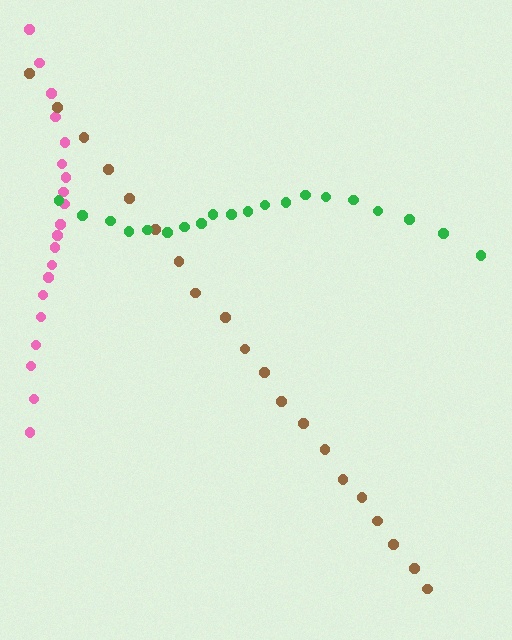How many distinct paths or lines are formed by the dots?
There are 3 distinct paths.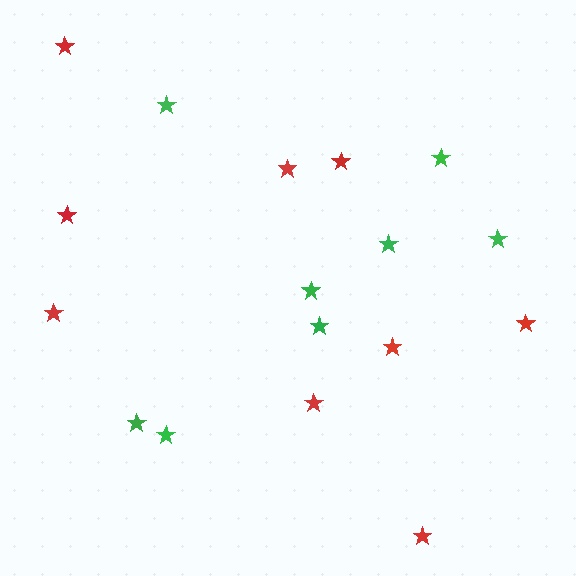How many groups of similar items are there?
There are 2 groups: one group of red stars (9) and one group of green stars (8).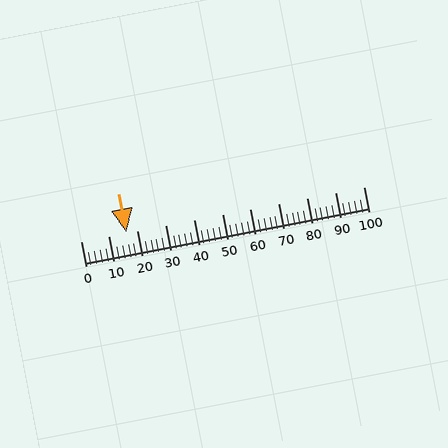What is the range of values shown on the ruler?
The ruler shows values from 0 to 100.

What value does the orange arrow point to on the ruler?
The orange arrow points to approximately 16.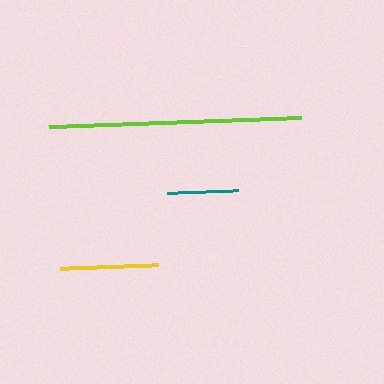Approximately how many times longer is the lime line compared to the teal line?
The lime line is approximately 3.6 times the length of the teal line.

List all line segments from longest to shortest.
From longest to shortest: lime, yellow, teal.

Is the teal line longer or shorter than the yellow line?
The yellow line is longer than the teal line.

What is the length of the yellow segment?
The yellow segment is approximately 98 pixels long.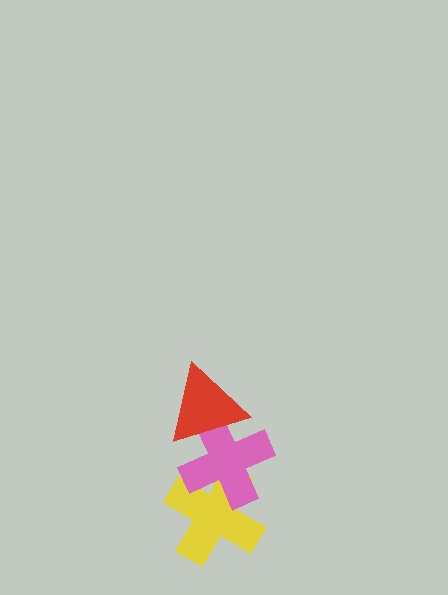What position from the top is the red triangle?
The red triangle is 1st from the top.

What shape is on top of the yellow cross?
The pink cross is on top of the yellow cross.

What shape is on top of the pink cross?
The red triangle is on top of the pink cross.